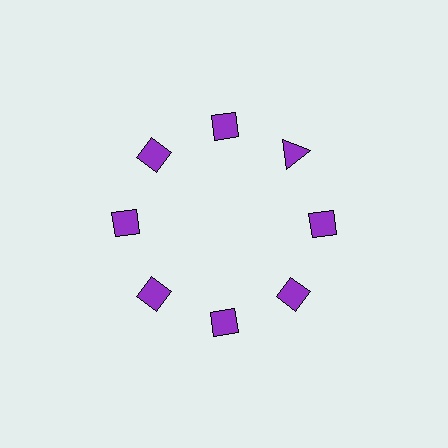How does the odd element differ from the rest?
It has a different shape: triangle instead of diamond.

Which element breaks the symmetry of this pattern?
The purple triangle at roughly the 2 o'clock position breaks the symmetry. All other shapes are purple diamonds.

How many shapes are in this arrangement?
There are 8 shapes arranged in a ring pattern.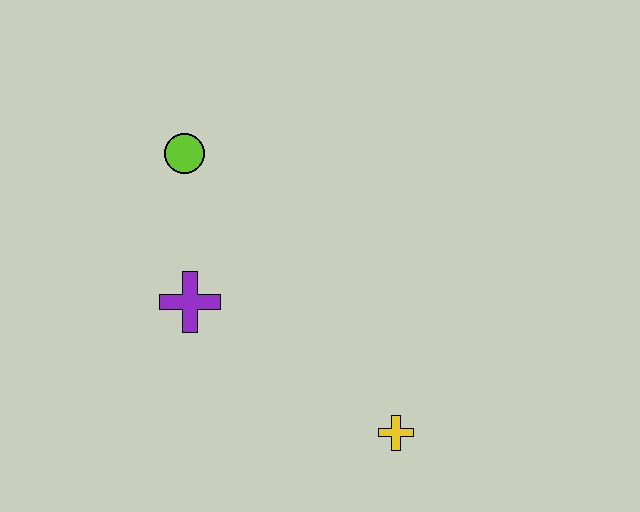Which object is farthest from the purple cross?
The yellow cross is farthest from the purple cross.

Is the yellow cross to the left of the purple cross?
No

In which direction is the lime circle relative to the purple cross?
The lime circle is above the purple cross.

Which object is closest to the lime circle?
The purple cross is closest to the lime circle.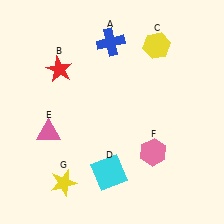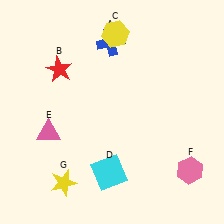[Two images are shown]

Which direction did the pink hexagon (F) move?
The pink hexagon (F) moved right.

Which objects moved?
The objects that moved are: the yellow hexagon (C), the pink hexagon (F).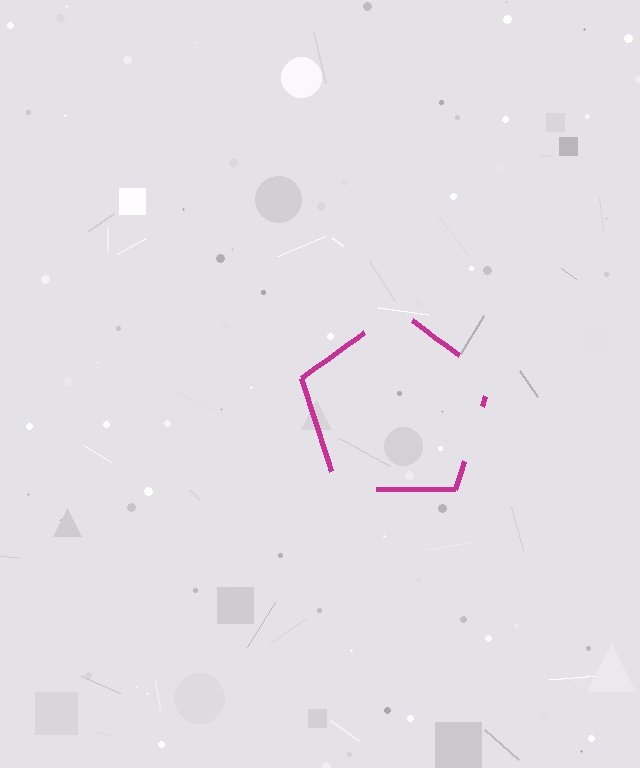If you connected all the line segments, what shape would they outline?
They would outline a pentagon.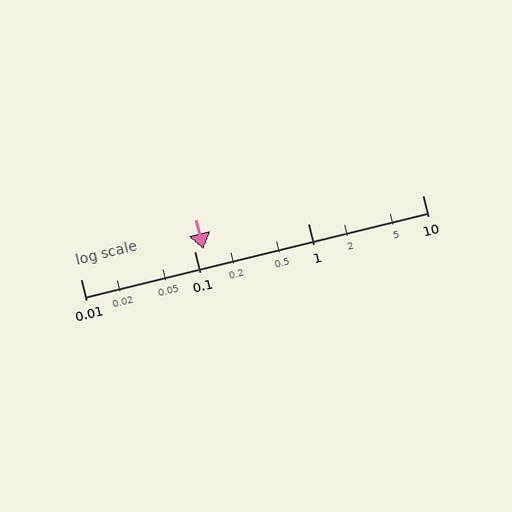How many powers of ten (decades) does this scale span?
The scale spans 3 decades, from 0.01 to 10.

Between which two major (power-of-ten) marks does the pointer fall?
The pointer is between 0.1 and 1.